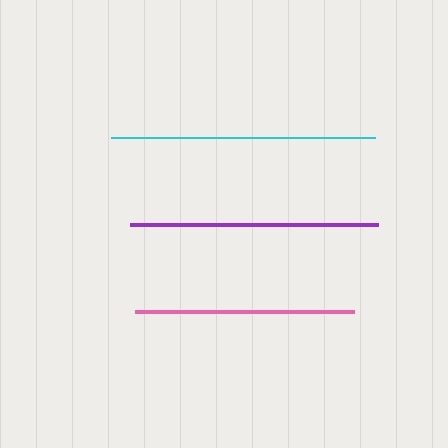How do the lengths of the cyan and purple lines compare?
The cyan and purple lines are approximately the same length.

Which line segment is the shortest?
The pink line is the shortest at approximately 219 pixels.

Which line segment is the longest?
The cyan line is the longest at approximately 264 pixels.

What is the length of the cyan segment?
The cyan segment is approximately 264 pixels long.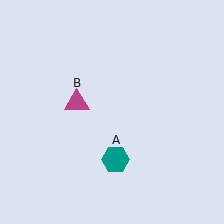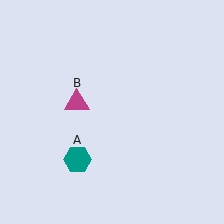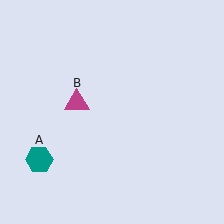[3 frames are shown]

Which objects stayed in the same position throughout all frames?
Magenta triangle (object B) remained stationary.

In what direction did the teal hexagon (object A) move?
The teal hexagon (object A) moved left.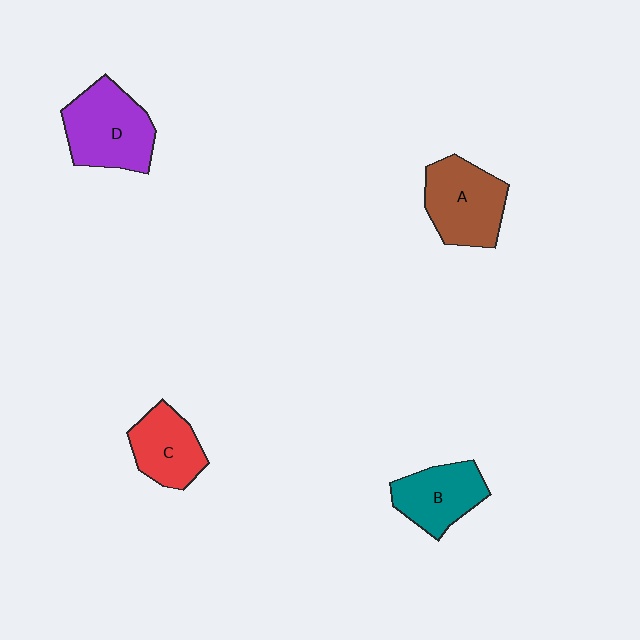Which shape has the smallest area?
Shape C (red).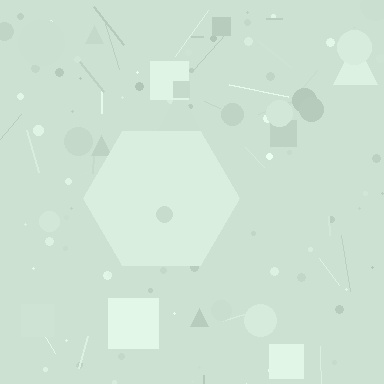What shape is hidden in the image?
A hexagon is hidden in the image.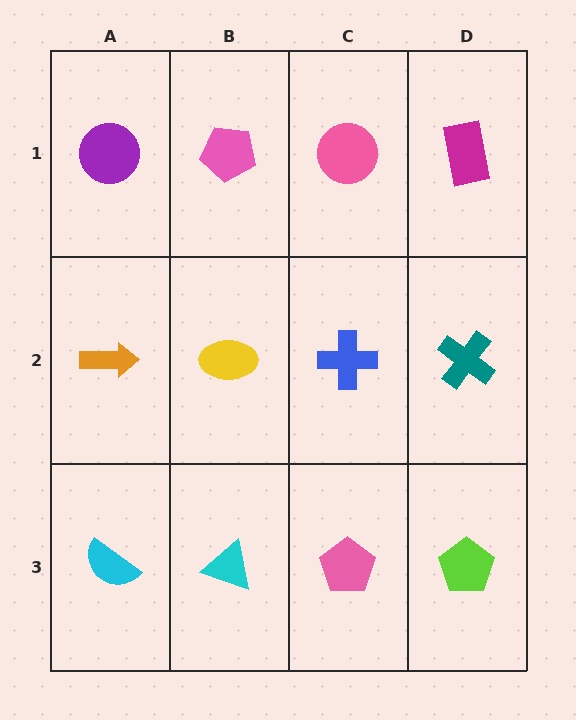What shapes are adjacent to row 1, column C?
A blue cross (row 2, column C), a pink pentagon (row 1, column B), a magenta rectangle (row 1, column D).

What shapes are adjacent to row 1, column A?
An orange arrow (row 2, column A), a pink pentagon (row 1, column B).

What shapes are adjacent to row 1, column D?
A teal cross (row 2, column D), a pink circle (row 1, column C).